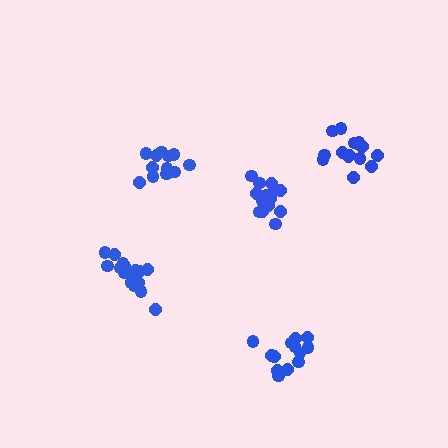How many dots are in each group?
Group 1: 12 dots, Group 2: 15 dots, Group 3: 13 dots, Group 4: 16 dots, Group 5: 16 dots (72 total).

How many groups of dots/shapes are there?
There are 5 groups.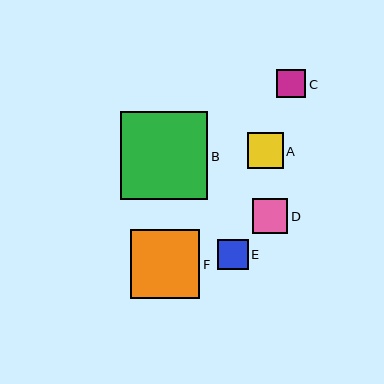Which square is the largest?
Square B is the largest with a size of approximately 87 pixels.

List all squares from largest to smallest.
From largest to smallest: B, F, A, D, E, C.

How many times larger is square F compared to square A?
Square F is approximately 2.0 times the size of square A.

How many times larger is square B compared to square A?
Square B is approximately 2.5 times the size of square A.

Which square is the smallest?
Square C is the smallest with a size of approximately 29 pixels.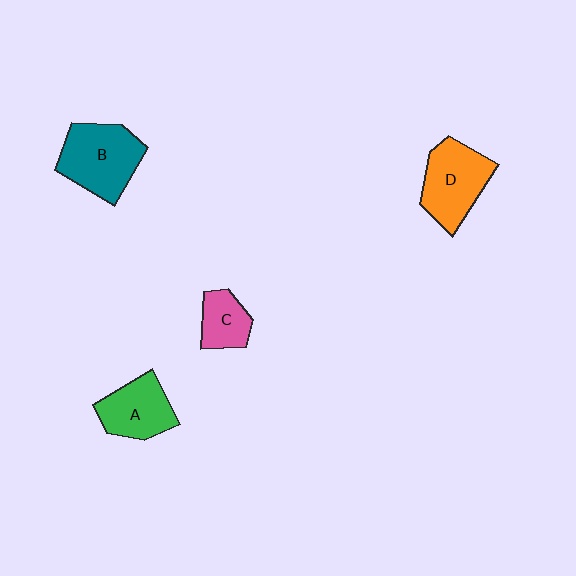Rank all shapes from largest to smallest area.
From largest to smallest: B (teal), D (orange), A (green), C (pink).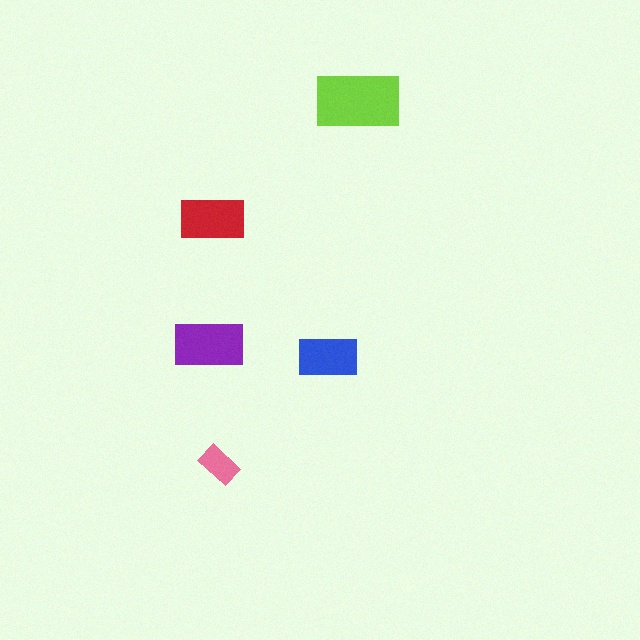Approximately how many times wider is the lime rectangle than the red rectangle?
About 1.5 times wider.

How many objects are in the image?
There are 5 objects in the image.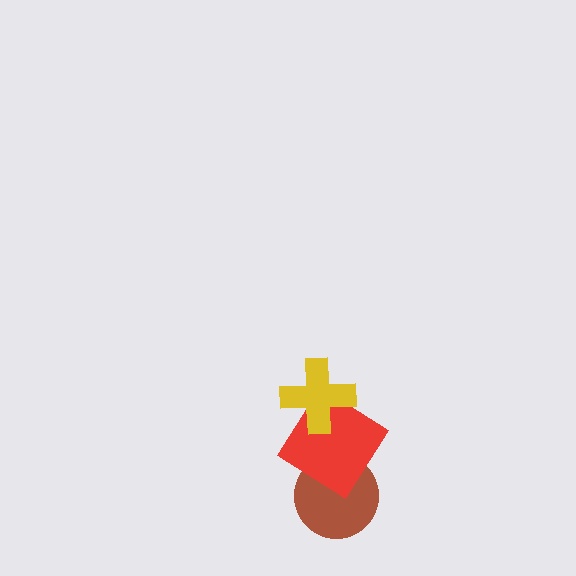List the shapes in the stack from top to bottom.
From top to bottom: the yellow cross, the red diamond, the brown circle.